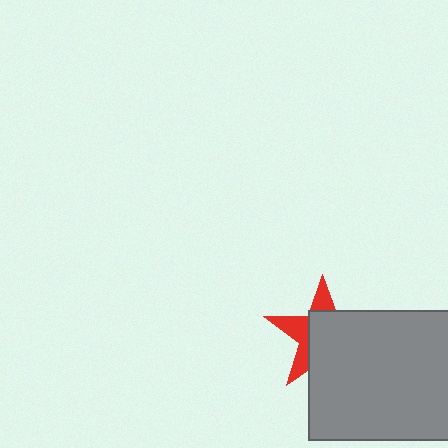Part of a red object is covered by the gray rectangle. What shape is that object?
It is a star.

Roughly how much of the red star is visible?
A small part of it is visible (roughly 37%).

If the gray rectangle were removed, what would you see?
You would see the complete red star.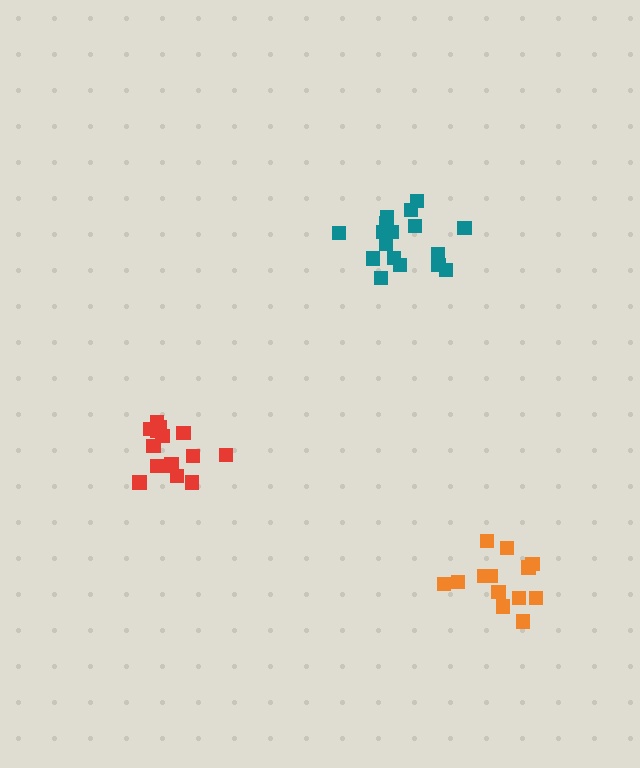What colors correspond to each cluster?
The clusters are colored: teal, orange, red.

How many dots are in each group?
Group 1: 17 dots, Group 2: 13 dots, Group 3: 17 dots (47 total).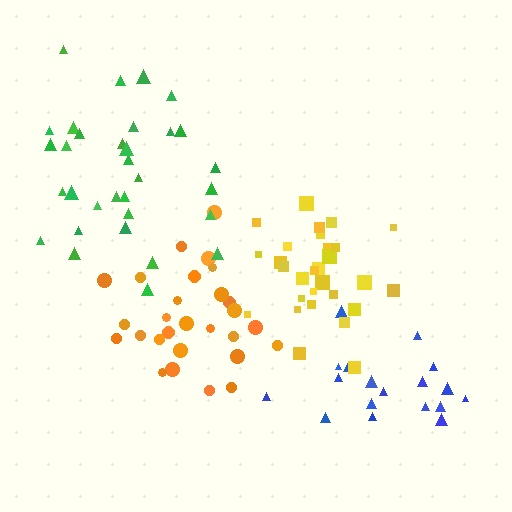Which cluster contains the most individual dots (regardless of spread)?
Green (32).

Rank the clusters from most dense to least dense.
yellow, orange, green, blue.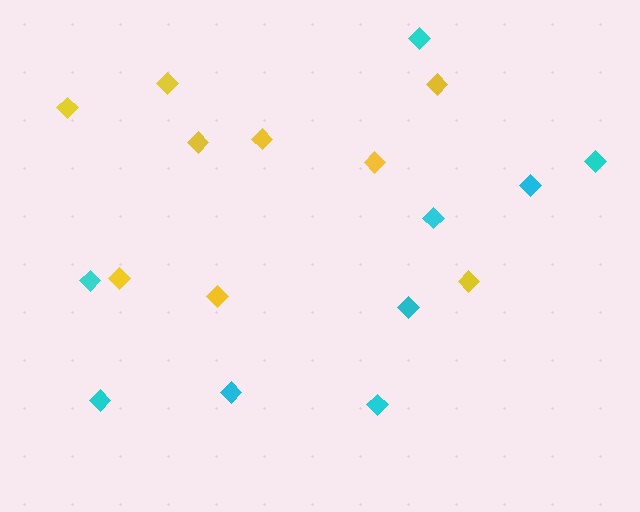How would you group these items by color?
There are 2 groups: one group of yellow diamonds (9) and one group of cyan diamonds (9).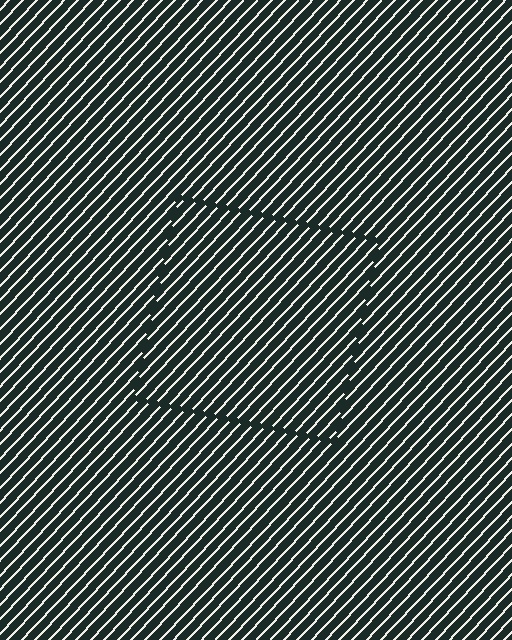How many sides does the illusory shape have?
4 sides — the line-ends trace a square.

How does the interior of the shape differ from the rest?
The interior of the shape contains the same grating, shifted by half a period — the contour is defined by the phase discontinuity where line-ends from the inner and outer gratings abut.